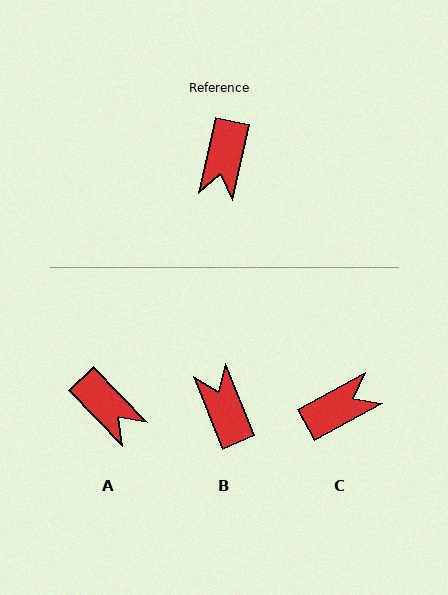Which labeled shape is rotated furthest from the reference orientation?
B, about 145 degrees away.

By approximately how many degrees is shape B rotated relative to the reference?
Approximately 145 degrees clockwise.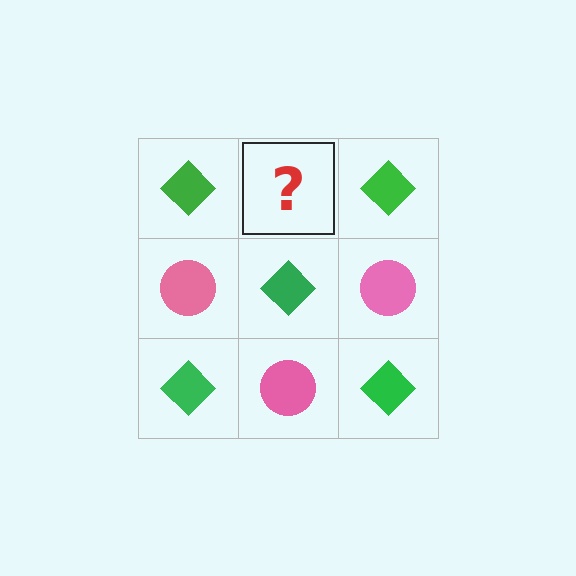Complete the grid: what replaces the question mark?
The question mark should be replaced with a pink circle.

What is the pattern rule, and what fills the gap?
The rule is that it alternates green diamond and pink circle in a checkerboard pattern. The gap should be filled with a pink circle.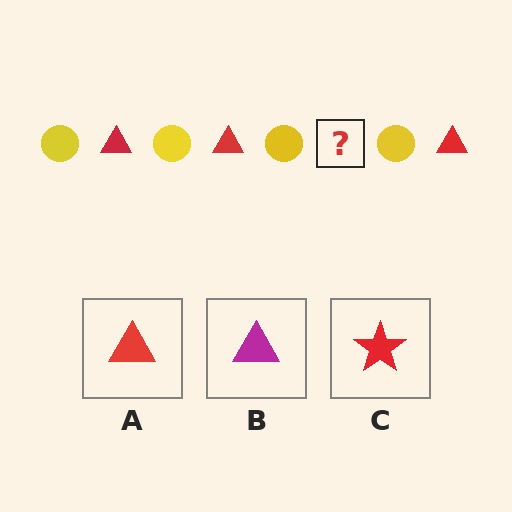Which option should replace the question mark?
Option A.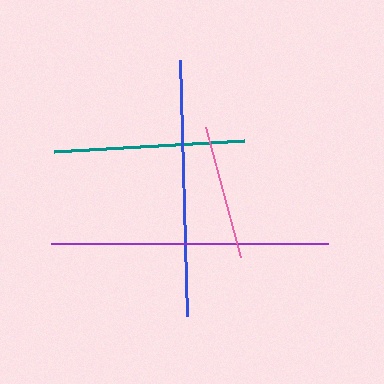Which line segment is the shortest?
The pink line is the shortest at approximately 135 pixels.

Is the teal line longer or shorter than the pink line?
The teal line is longer than the pink line.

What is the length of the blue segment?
The blue segment is approximately 257 pixels long.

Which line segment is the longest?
The purple line is the longest at approximately 278 pixels.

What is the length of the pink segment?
The pink segment is approximately 135 pixels long.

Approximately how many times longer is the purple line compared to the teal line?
The purple line is approximately 1.5 times the length of the teal line.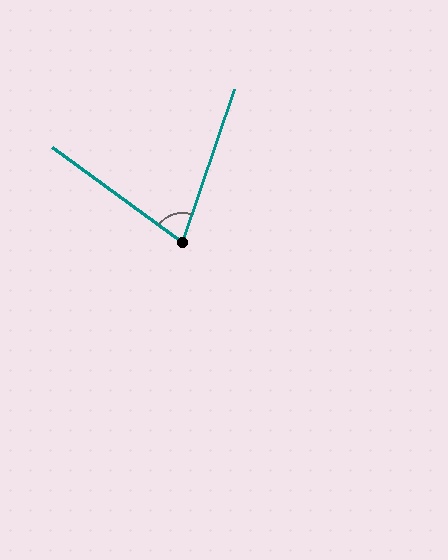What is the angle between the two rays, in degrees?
Approximately 73 degrees.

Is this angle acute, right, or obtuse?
It is acute.